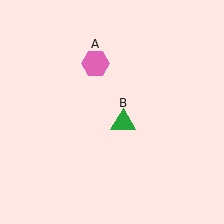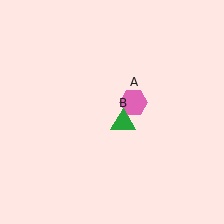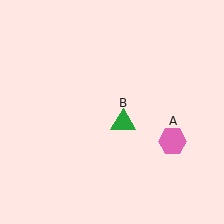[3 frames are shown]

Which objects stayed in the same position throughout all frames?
Green triangle (object B) remained stationary.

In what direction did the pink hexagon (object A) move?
The pink hexagon (object A) moved down and to the right.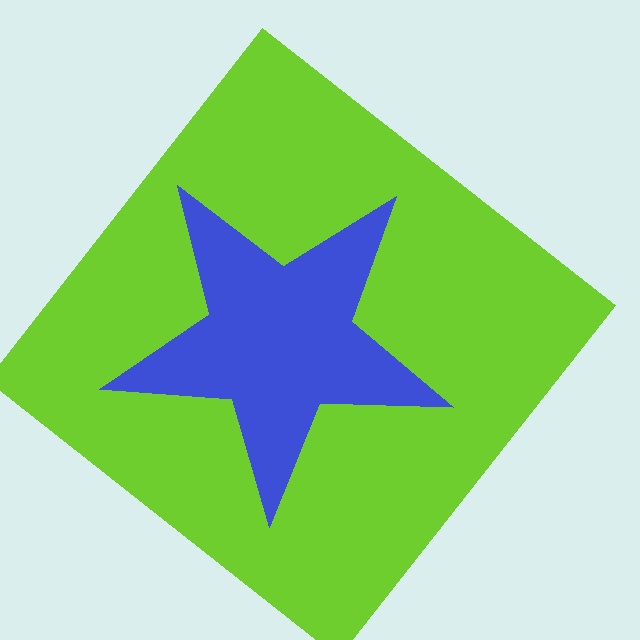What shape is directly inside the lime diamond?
The blue star.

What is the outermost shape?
The lime diamond.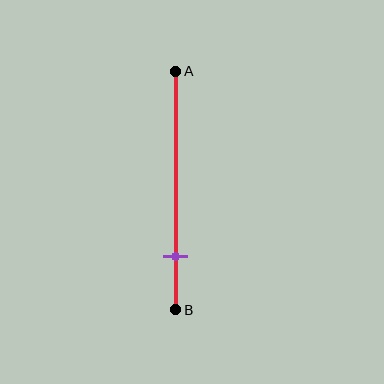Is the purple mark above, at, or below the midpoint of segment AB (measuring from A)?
The purple mark is below the midpoint of segment AB.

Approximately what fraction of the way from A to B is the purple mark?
The purple mark is approximately 80% of the way from A to B.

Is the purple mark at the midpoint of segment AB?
No, the mark is at about 80% from A, not at the 50% midpoint.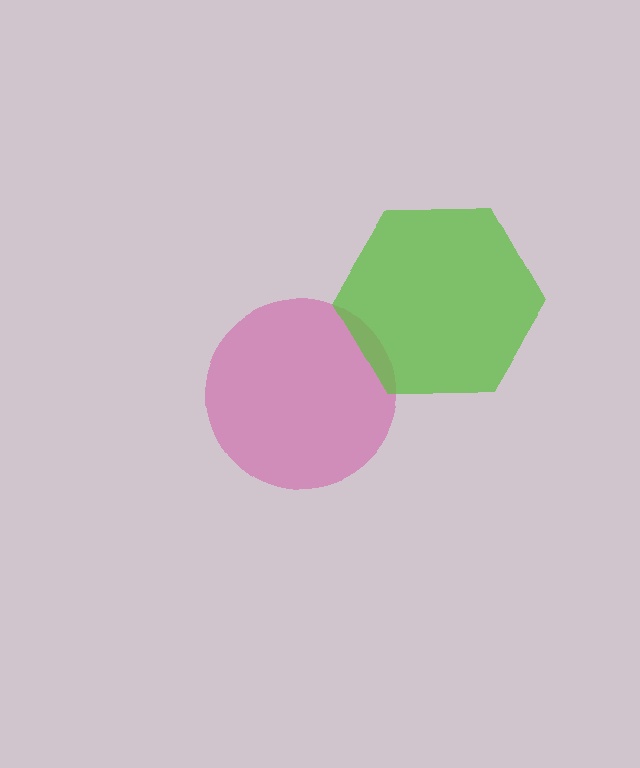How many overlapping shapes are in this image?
There are 2 overlapping shapes in the image.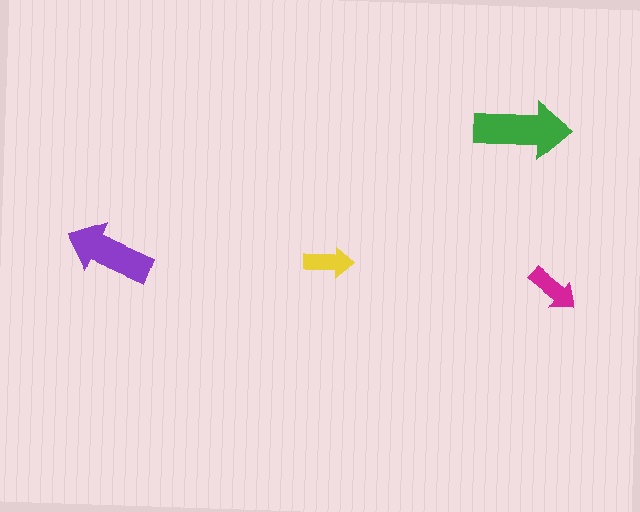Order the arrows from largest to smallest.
the green one, the purple one, the magenta one, the yellow one.